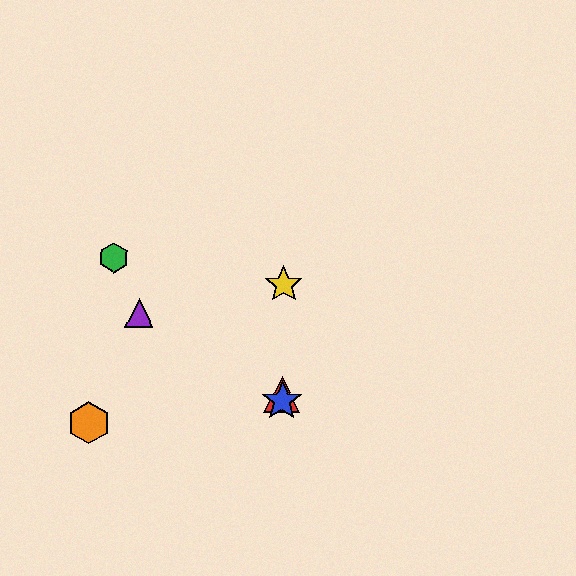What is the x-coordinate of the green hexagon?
The green hexagon is at x≈114.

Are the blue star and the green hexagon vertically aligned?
No, the blue star is at x≈282 and the green hexagon is at x≈114.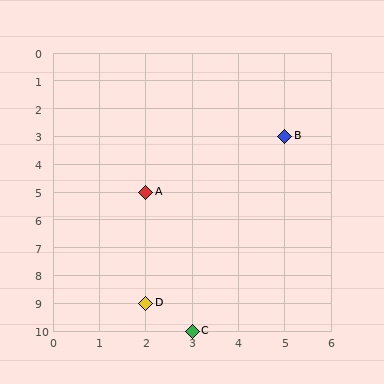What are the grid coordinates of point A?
Point A is at grid coordinates (2, 5).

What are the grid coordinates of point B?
Point B is at grid coordinates (5, 3).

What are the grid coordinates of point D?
Point D is at grid coordinates (2, 9).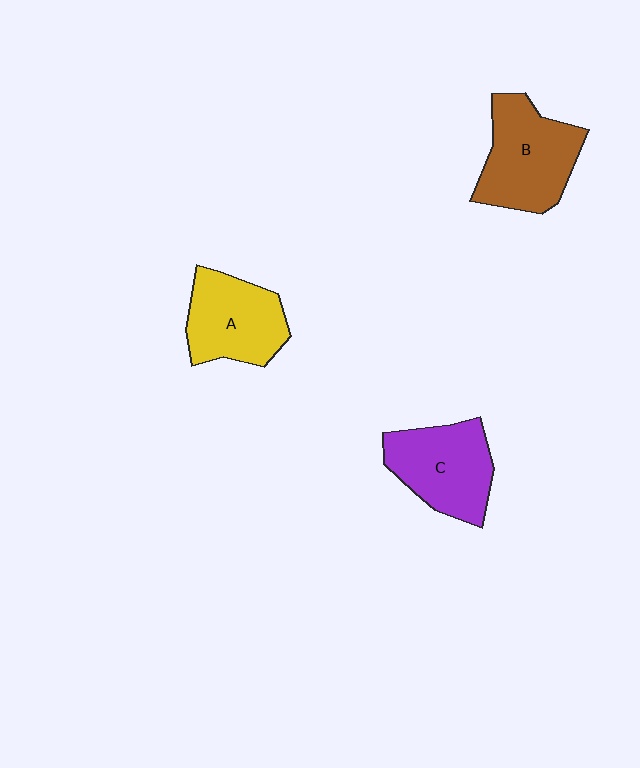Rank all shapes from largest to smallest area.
From largest to smallest: B (brown), C (purple), A (yellow).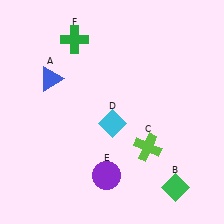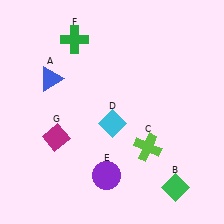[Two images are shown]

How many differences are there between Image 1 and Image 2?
There is 1 difference between the two images.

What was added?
A magenta diamond (G) was added in Image 2.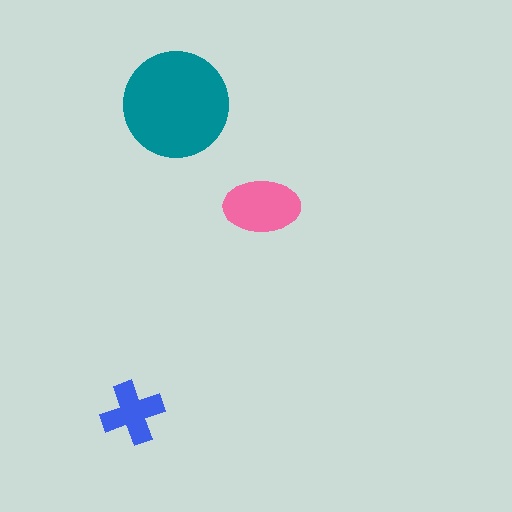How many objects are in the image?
There are 3 objects in the image.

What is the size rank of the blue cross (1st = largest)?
3rd.